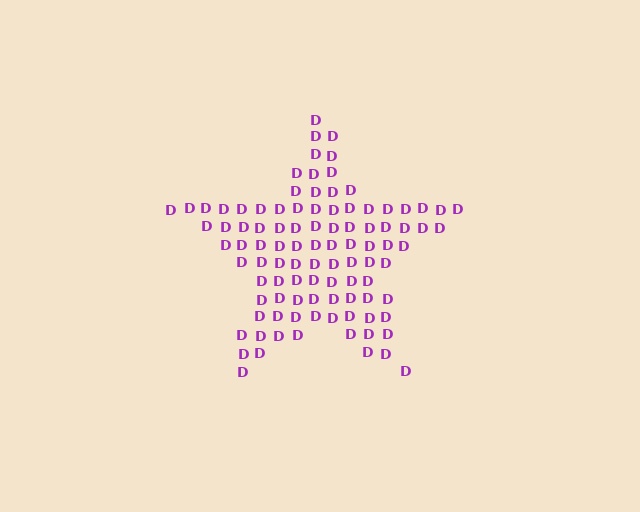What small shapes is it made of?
It is made of small letter D's.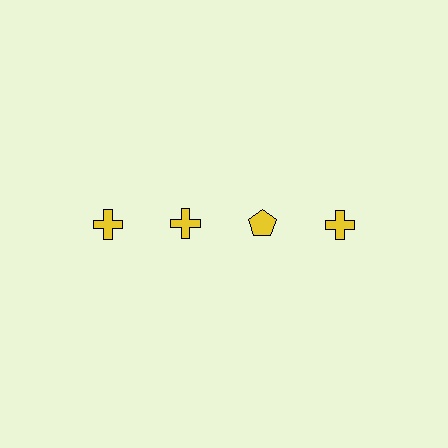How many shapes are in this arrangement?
There are 4 shapes arranged in a grid pattern.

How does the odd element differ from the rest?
It has a different shape: pentagon instead of cross.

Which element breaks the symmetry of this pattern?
The yellow pentagon in the top row, center column breaks the symmetry. All other shapes are yellow crosses.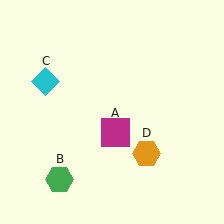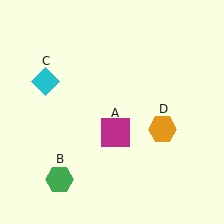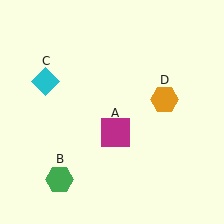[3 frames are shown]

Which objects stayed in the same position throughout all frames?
Magenta square (object A) and green hexagon (object B) and cyan diamond (object C) remained stationary.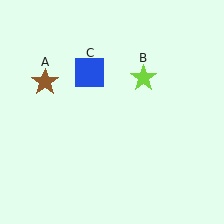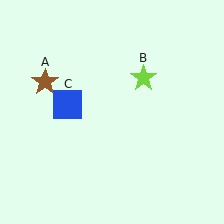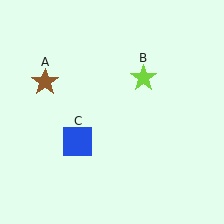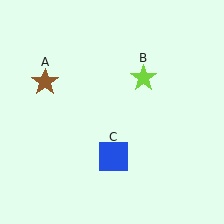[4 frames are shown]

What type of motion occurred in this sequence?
The blue square (object C) rotated counterclockwise around the center of the scene.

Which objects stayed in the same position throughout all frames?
Brown star (object A) and lime star (object B) remained stationary.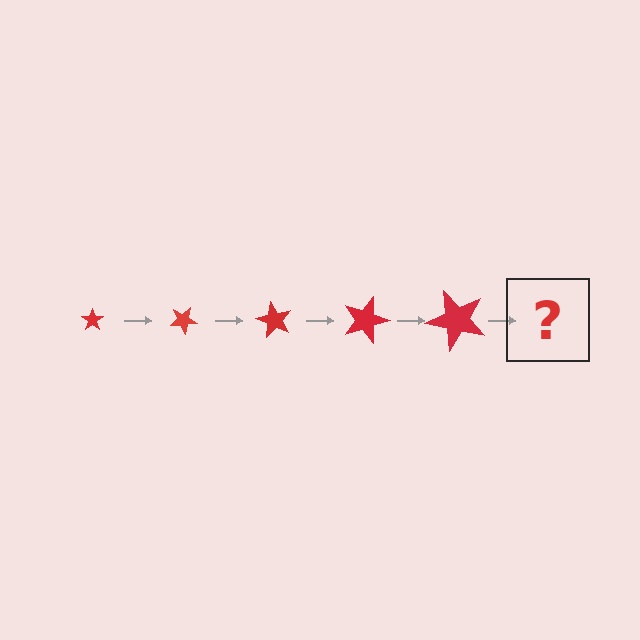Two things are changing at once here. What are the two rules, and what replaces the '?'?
The two rules are that the star grows larger each step and it rotates 30 degrees each step. The '?' should be a star, larger than the previous one and rotated 150 degrees from the start.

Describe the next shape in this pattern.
It should be a star, larger than the previous one and rotated 150 degrees from the start.